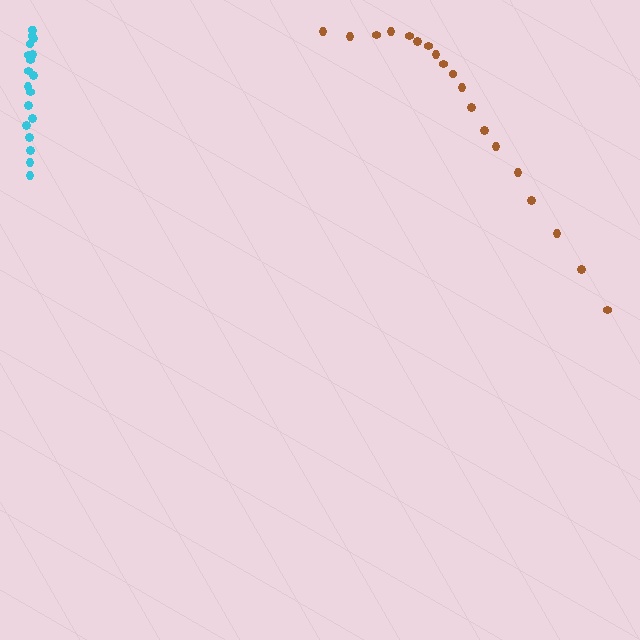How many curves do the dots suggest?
There are 2 distinct paths.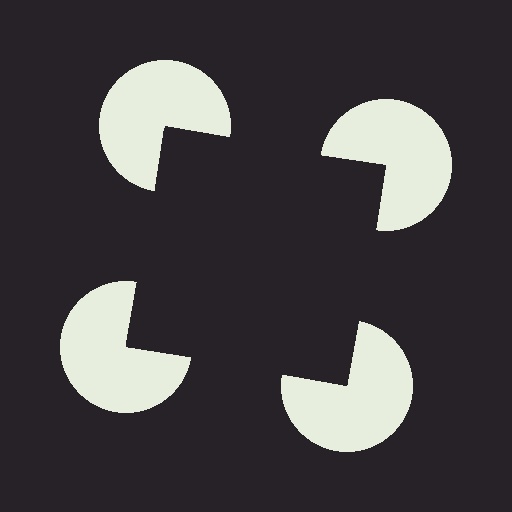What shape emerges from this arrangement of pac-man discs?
An illusory square — its edges are inferred from the aligned wedge cuts in the pac-man discs, not physically drawn.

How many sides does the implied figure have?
4 sides.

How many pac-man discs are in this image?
There are 4 — one at each vertex of the illusory square.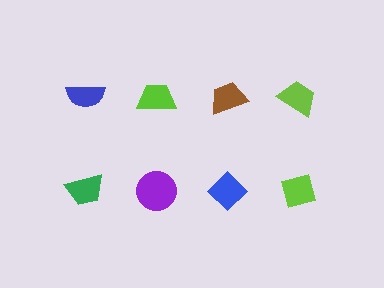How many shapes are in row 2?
4 shapes.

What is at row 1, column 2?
A lime trapezoid.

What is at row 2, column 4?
A lime diamond.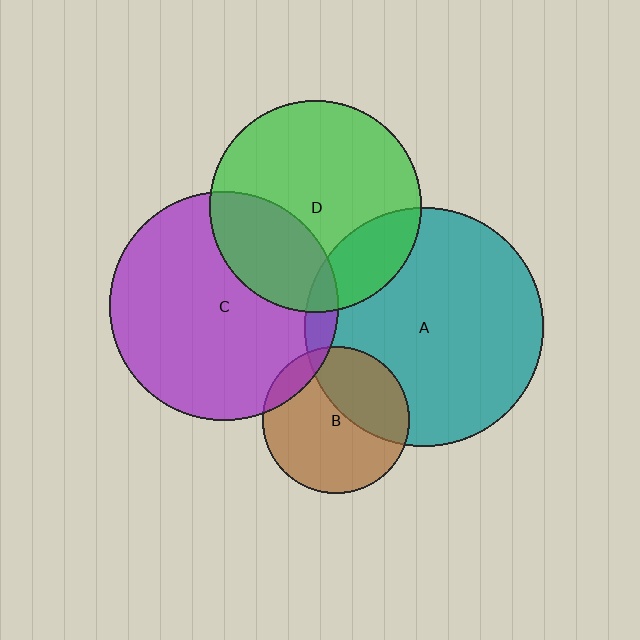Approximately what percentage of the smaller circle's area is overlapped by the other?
Approximately 5%.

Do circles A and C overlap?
Yes.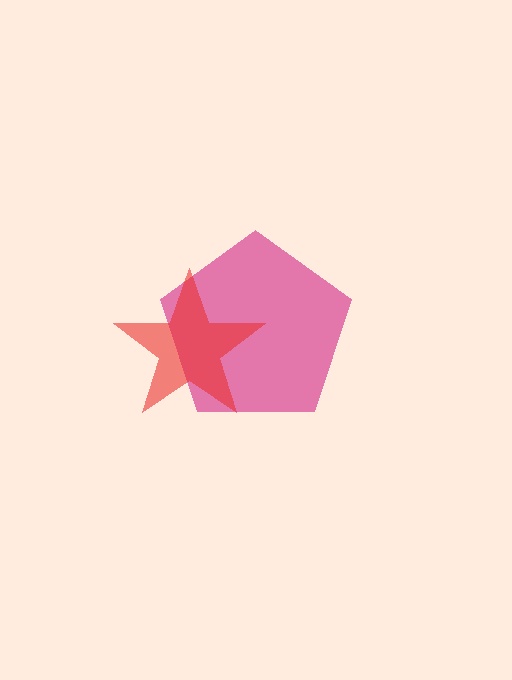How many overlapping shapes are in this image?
There are 2 overlapping shapes in the image.